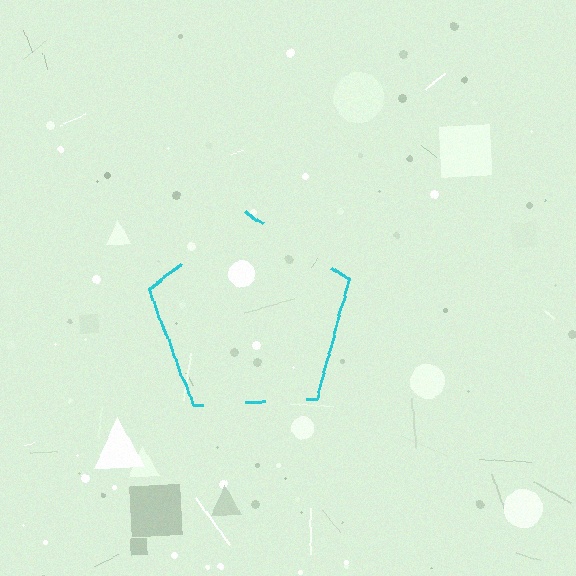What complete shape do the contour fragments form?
The contour fragments form a pentagon.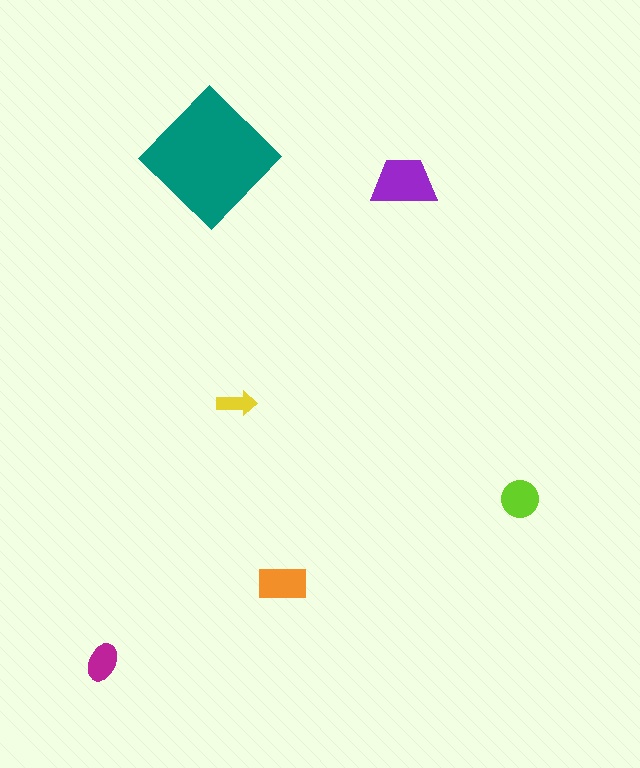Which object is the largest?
The teal diamond.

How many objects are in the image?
There are 6 objects in the image.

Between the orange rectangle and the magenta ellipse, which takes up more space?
The orange rectangle.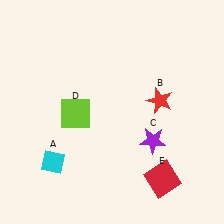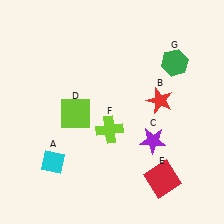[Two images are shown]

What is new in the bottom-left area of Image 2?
A lime cross (F) was added in the bottom-left area of Image 2.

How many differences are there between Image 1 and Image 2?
There are 2 differences between the two images.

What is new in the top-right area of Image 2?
A green hexagon (G) was added in the top-right area of Image 2.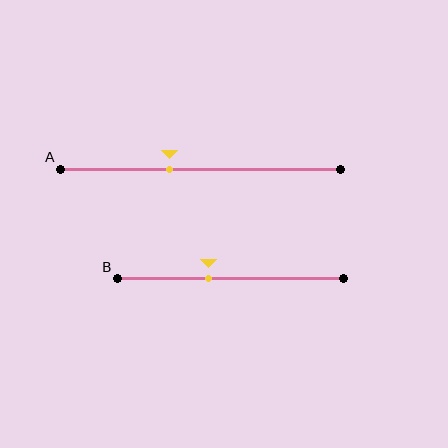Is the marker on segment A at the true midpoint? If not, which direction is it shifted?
No, the marker on segment A is shifted to the left by about 11% of the segment length.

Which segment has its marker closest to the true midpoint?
Segment B has its marker closest to the true midpoint.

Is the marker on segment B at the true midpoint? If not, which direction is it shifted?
No, the marker on segment B is shifted to the left by about 10% of the segment length.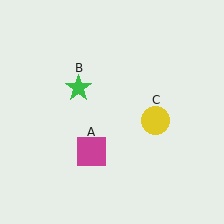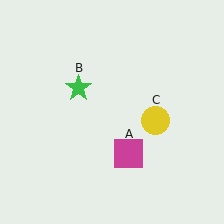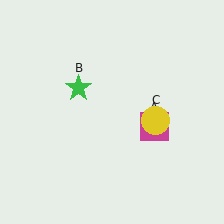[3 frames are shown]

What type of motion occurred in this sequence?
The magenta square (object A) rotated counterclockwise around the center of the scene.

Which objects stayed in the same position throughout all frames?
Green star (object B) and yellow circle (object C) remained stationary.